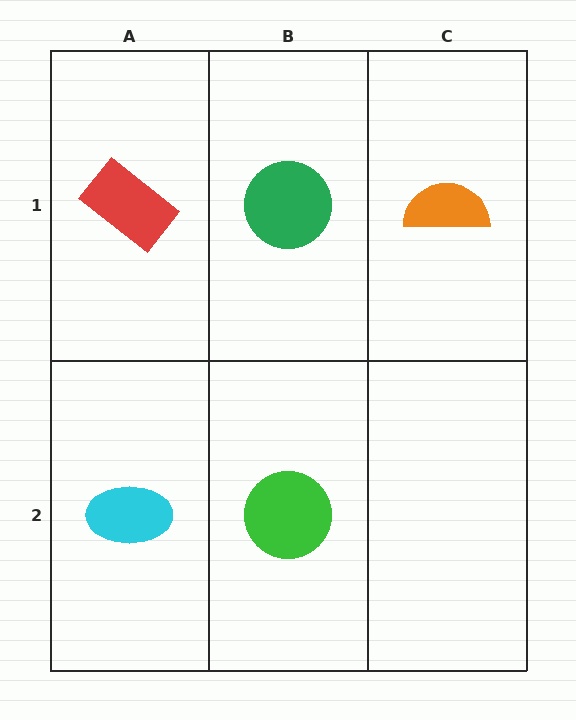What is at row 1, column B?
A green circle.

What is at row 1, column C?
An orange semicircle.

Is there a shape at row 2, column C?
No, that cell is empty.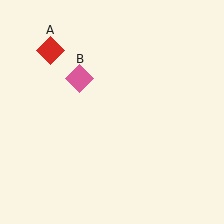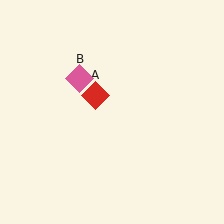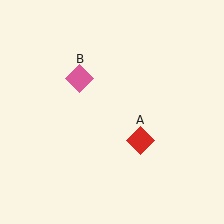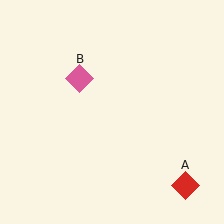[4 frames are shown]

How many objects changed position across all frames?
1 object changed position: red diamond (object A).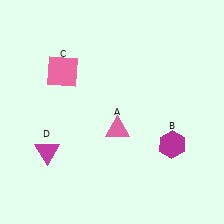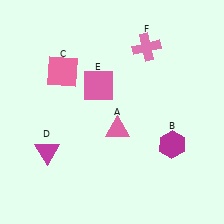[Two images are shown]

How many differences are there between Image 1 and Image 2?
There are 2 differences between the two images.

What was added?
A pink square (E), a pink cross (F) were added in Image 2.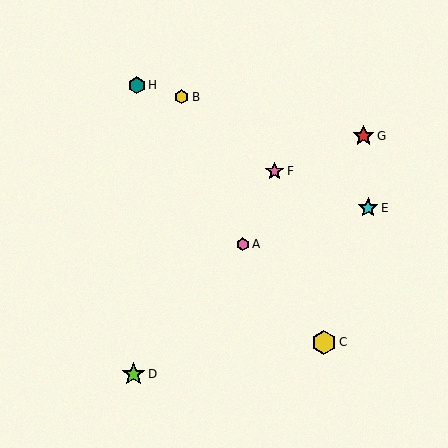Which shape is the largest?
The yellow hexagon (labeled C) is the largest.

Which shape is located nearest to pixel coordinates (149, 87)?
The teal hexagon (labeled H) at (137, 85) is nearest to that location.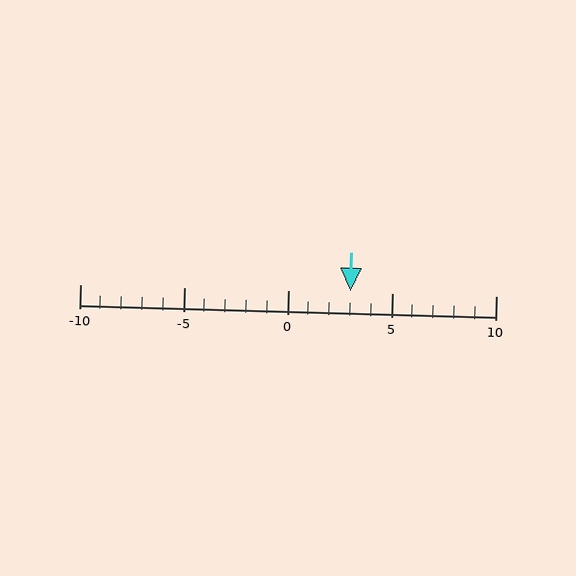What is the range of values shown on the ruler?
The ruler shows values from -10 to 10.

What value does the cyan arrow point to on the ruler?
The cyan arrow points to approximately 3.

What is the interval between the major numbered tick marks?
The major tick marks are spaced 5 units apart.